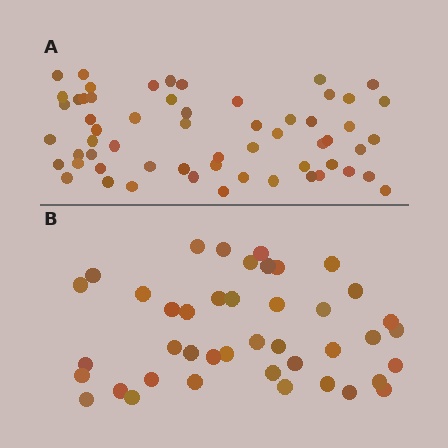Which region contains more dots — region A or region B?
Region A (the top region) has more dots.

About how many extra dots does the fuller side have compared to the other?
Region A has approximately 15 more dots than region B.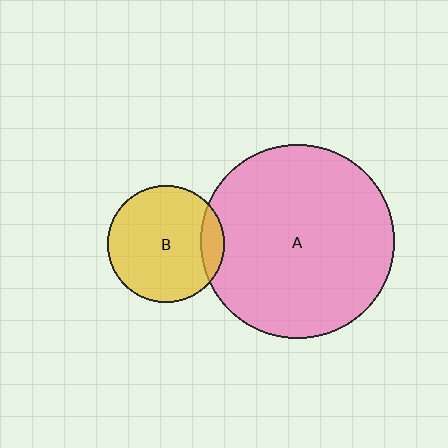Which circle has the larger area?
Circle A (pink).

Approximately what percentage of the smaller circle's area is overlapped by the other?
Approximately 10%.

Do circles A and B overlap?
Yes.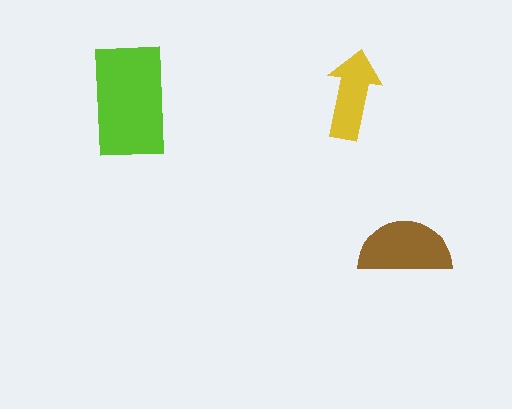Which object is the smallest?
The yellow arrow.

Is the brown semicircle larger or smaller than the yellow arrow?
Larger.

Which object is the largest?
The lime rectangle.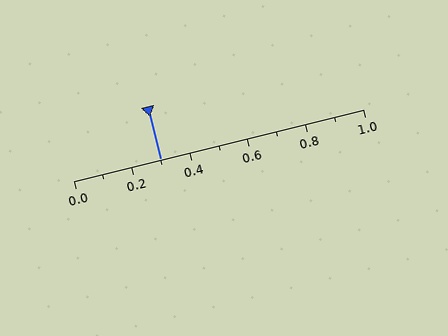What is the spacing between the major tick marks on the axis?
The major ticks are spaced 0.2 apart.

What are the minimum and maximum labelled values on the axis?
The axis runs from 0.0 to 1.0.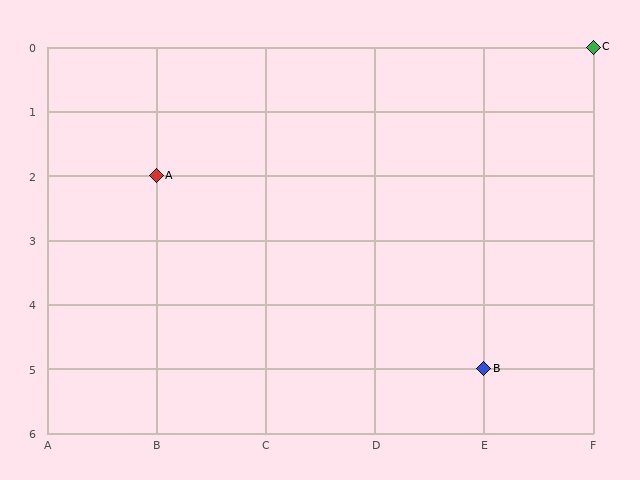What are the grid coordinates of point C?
Point C is at grid coordinates (F, 0).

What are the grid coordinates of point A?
Point A is at grid coordinates (B, 2).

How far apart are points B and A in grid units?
Points B and A are 3 columns and 3 rows apart (about 4.2 grid units diagonally).